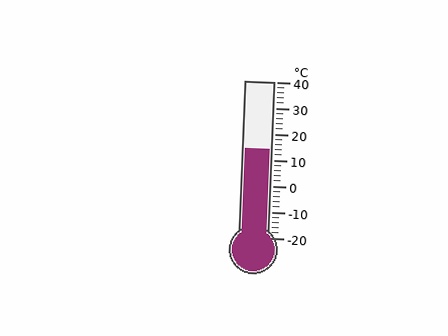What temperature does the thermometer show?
The thermometer shows approximately 14°C.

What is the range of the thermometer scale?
The thermometer scale ranges from -20°C to 40°C.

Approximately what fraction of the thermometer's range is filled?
The thermometer is filled to approximately 55% of its range.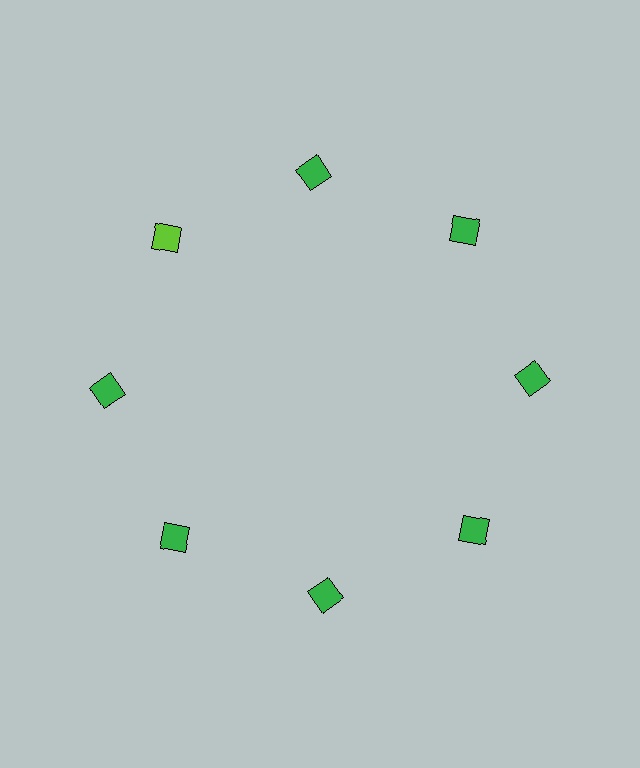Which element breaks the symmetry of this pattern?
The lime square at roughly the 10 o'clock position breaks the symmetry. All other shapes are green squares.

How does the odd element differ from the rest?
It has a different color: lime instead of green.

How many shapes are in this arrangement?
There are 8 shapes arranged in a ring pattern.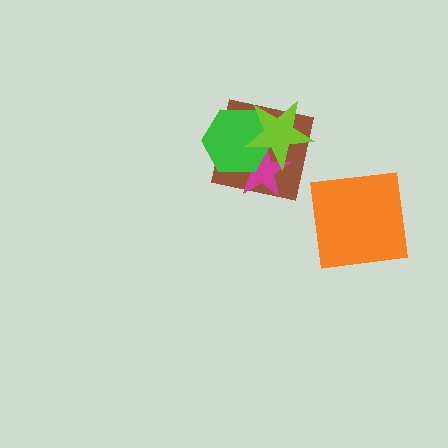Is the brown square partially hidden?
Yes, it is partially covered by another shape.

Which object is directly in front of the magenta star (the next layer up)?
The green hexagon is directly in front of the magenta star.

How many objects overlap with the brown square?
3 objects overlap with the brown square.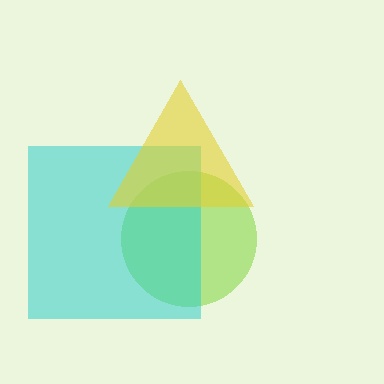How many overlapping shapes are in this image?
There are 3 overlapping shapes in the image.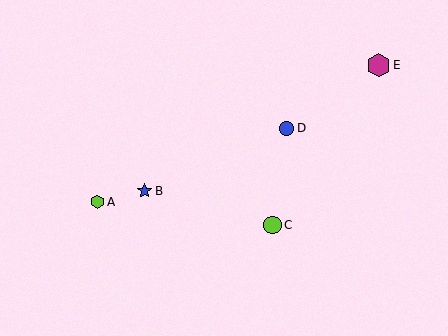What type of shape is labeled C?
Shape C is a lime circle.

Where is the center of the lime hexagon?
The center of the lime hexagon is at (97, 202).